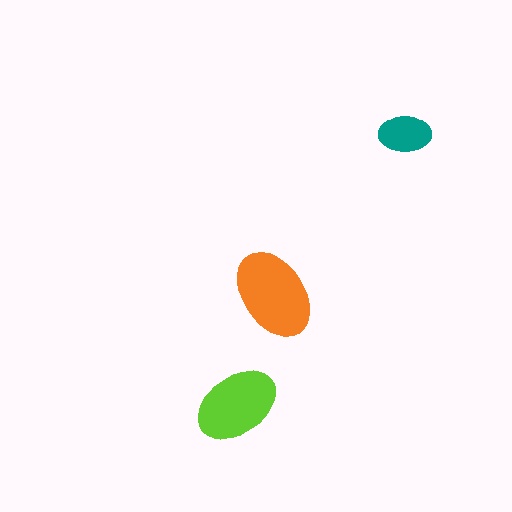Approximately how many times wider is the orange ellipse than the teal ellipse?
About 1.5 times wider.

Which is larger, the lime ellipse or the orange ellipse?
The orange one.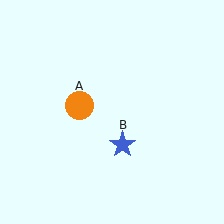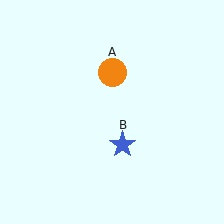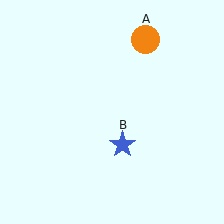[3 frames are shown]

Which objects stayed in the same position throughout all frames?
Blue star (object B) remained stationary.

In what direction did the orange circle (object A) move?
The orange circle (object A) moved up and to the right.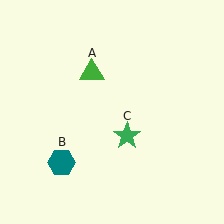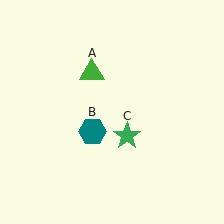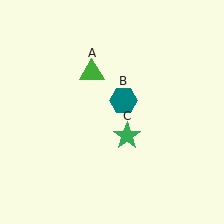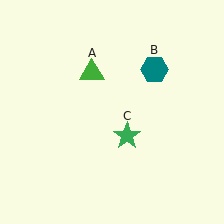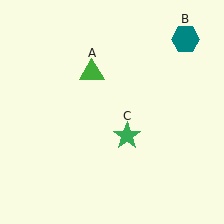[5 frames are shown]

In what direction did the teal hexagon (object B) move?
The teal hexagon (object B) moved up and to the right.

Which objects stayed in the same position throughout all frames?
Green triangle (object A) and green star (object C) remained stationary.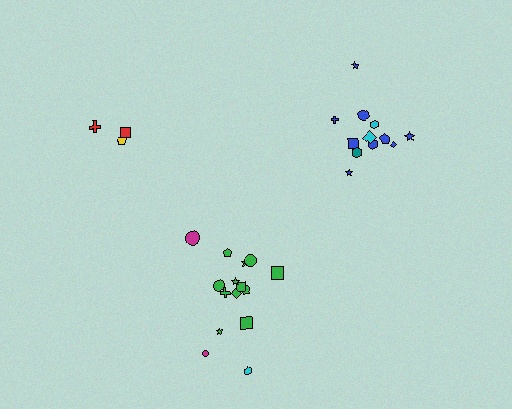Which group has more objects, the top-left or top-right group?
The top-right group.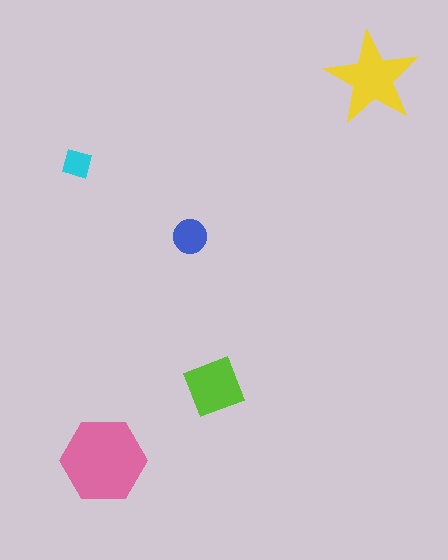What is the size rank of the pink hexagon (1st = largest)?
1st.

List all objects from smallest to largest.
The cyan diamond, the blue circle, the lime square, the yellow star, the pink hexagon.